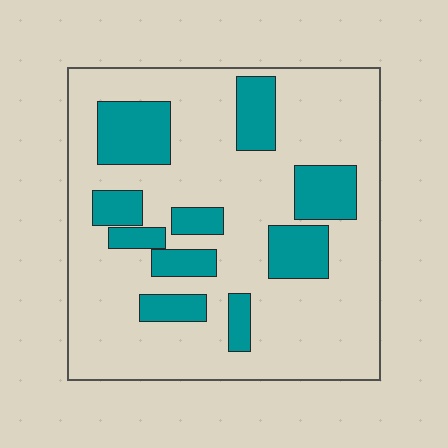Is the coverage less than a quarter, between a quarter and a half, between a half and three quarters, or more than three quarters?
Less than a quarter.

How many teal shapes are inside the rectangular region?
10.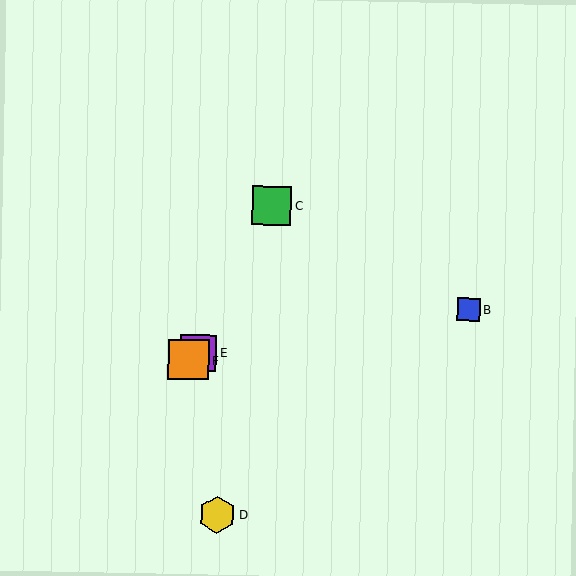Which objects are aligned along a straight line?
Objects A, E, F are aligned along a straight line.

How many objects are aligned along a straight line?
3 objects (A, E, F) are aligned along a straight line.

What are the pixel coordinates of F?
Object F is at (188, 360).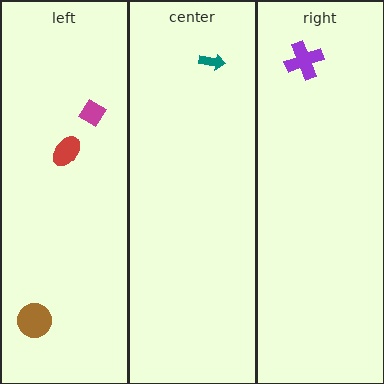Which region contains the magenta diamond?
The left region.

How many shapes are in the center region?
1.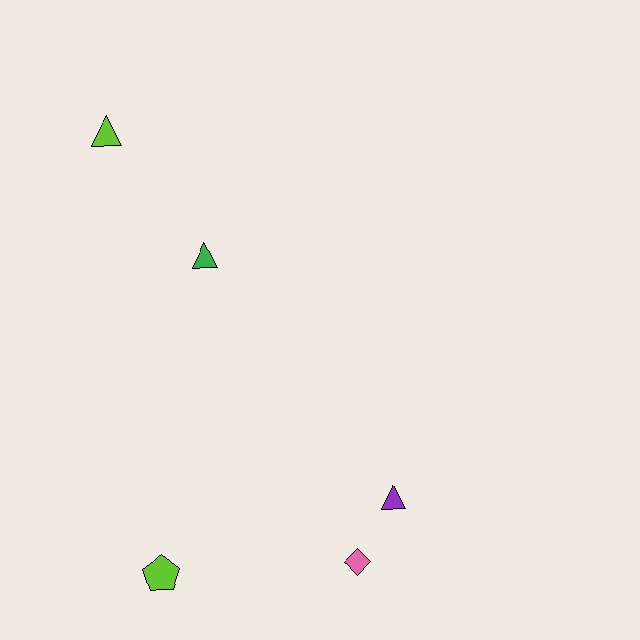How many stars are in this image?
There are no stars.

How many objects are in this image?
There are 5 objects.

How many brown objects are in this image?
There are no brown objects.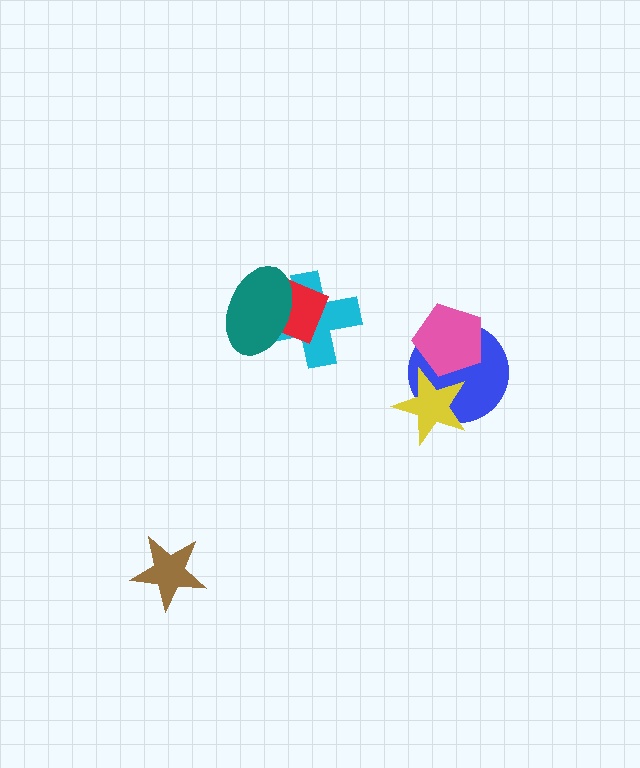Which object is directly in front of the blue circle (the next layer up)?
The yellow star is directly in front of the blue circle.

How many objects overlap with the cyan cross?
2 objects overlap with the cyan cross.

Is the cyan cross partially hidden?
Yes, it is partially covered by another shape.